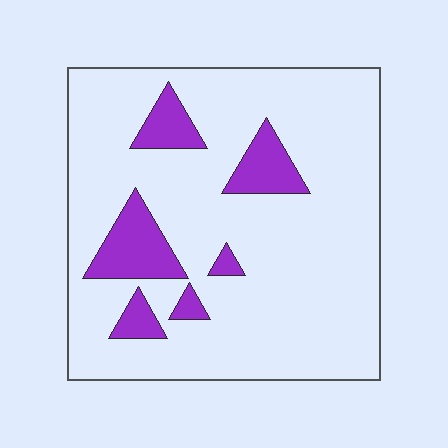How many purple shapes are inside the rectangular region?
6.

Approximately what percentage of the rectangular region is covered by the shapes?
Approximately 15%.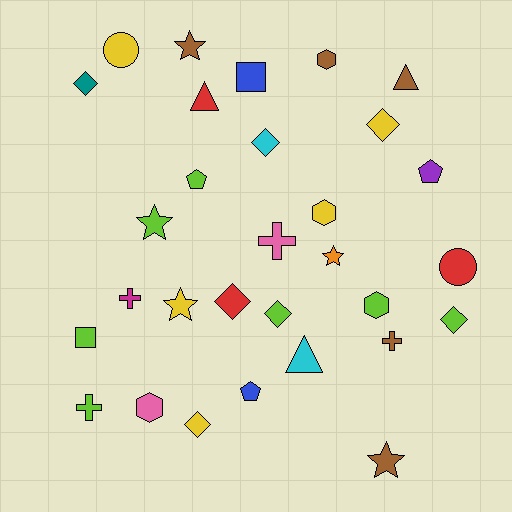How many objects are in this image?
There are 30 objects.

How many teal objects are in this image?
There is 1 teal object.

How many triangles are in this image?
There are 3 triangles.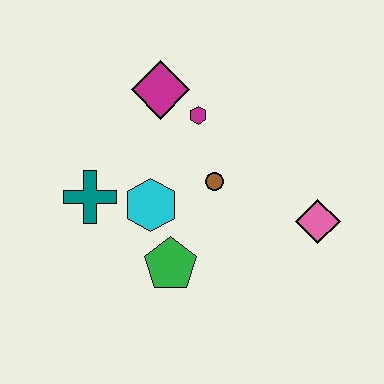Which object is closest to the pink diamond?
The brown circle is closest to the pink diamond.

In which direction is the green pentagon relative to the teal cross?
The green pentagon is to the right of the teal cross.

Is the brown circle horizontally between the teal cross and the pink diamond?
Yes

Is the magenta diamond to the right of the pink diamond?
No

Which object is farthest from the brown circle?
The teal cross is farthest from the brown circle.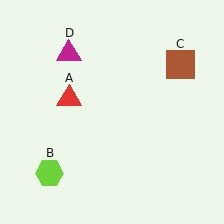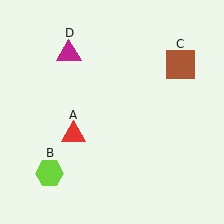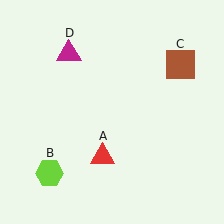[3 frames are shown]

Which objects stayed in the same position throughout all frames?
Lime hexagon (object B) and brown square (object C) and magenta triangle (object D) remained stationary.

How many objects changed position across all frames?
1 object changed position: red triangle (object A).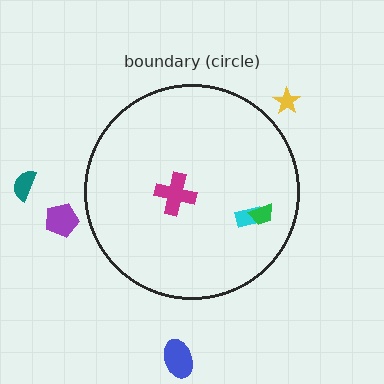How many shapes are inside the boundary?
3 inside, 4 outside.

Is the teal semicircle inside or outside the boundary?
Outside.